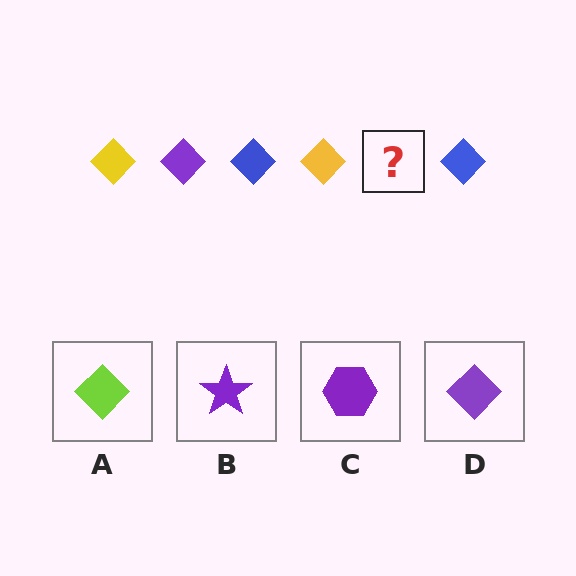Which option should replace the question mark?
Option D.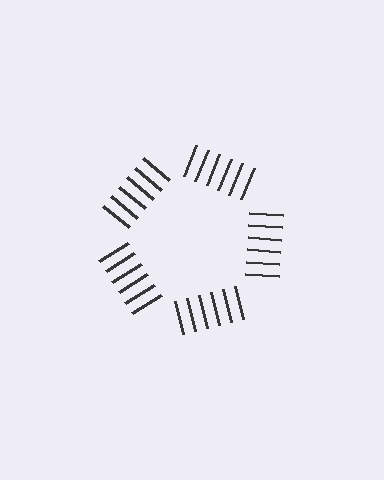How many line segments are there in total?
30 — 6 along each of the 5 edges.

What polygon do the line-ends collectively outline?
An illusory pentagon — the line segments terminate on its edges but no continuous stroke is drawn.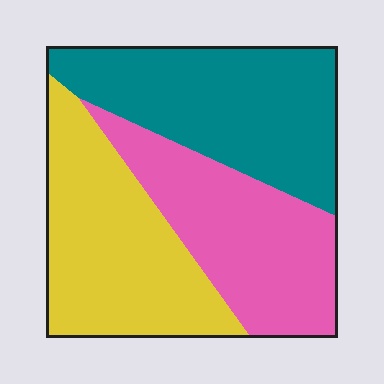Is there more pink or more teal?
Teal.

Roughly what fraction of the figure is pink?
Pink takes up about one third (1/3) of the figure.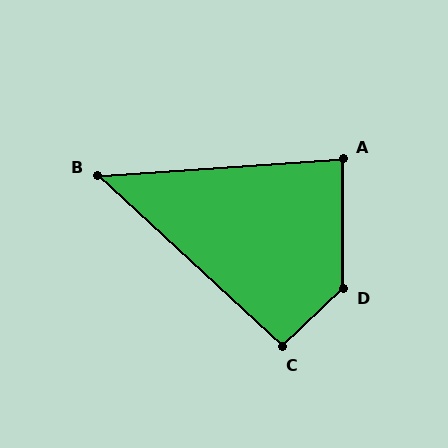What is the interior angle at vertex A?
Approximately 86 degrees (approximately right).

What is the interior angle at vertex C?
Approximately 94 degrees (approximately right).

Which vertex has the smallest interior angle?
B, at approximately 47 degrees.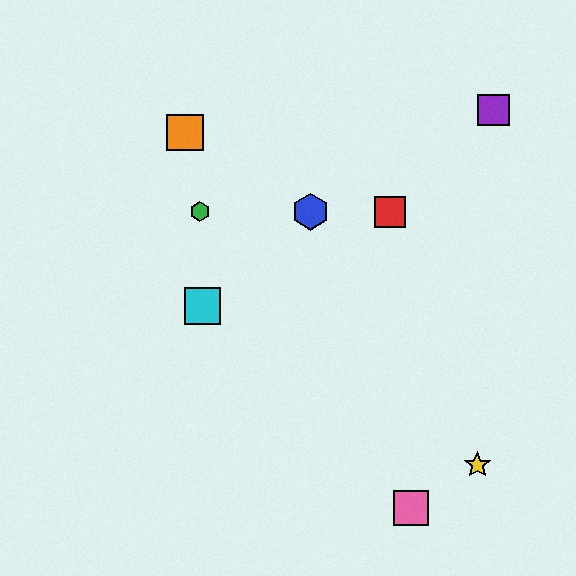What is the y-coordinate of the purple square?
The purple square is at y≈110.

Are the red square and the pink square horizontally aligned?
No, the red square is at y≈212 and the pink square is at y≈508.